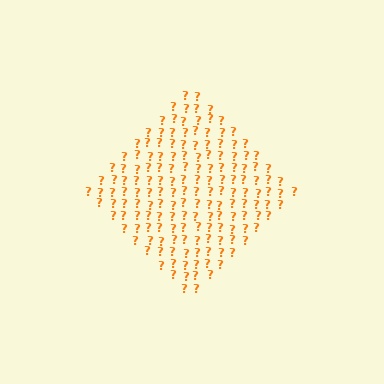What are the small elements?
The small elements are question marks.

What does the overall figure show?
The overall figure shows a diamond.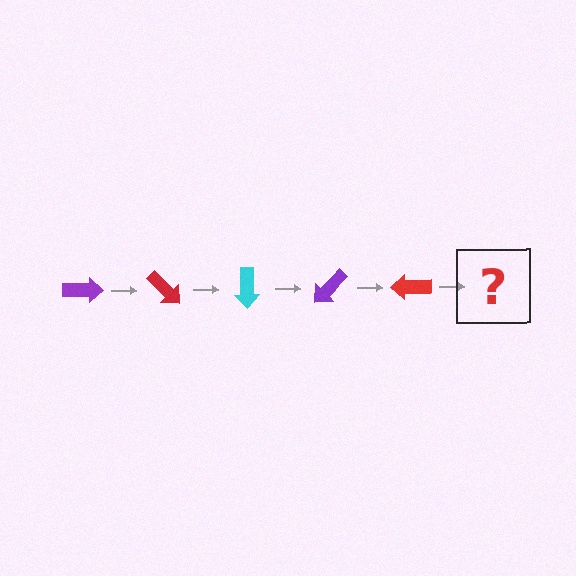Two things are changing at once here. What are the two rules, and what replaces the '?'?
The two rules are that it rotates 45 degrees each step and the color cycles through purple, red, and cyan. The '?' should be a cyan arrow, rotated 225 degrees from the start.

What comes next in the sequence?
The next element should be a cyan arrow, rotated 225 degrees from the start.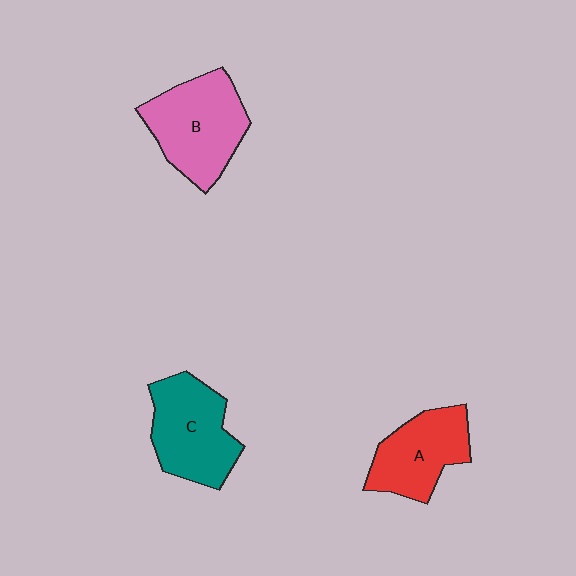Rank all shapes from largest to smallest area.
From largest to smallest: B (pink), C (teal), A (red).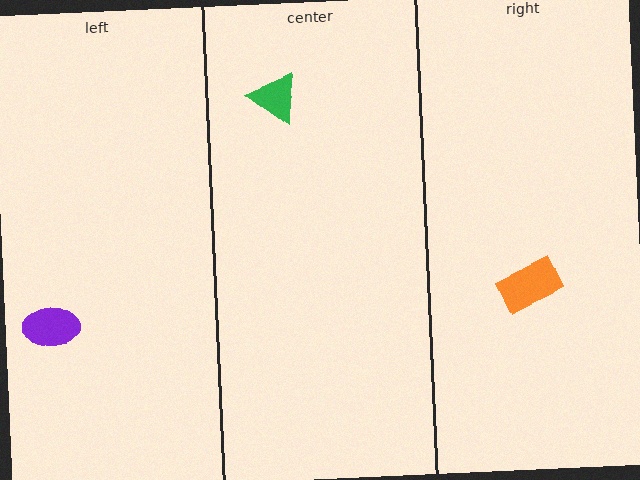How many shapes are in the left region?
1.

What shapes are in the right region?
The orange rectangle.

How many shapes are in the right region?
1.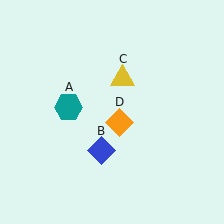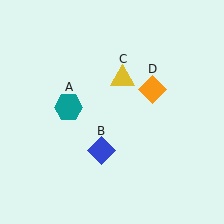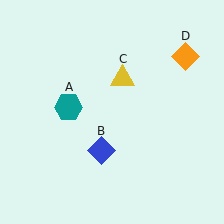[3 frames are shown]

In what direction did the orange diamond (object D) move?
The orange diamond (object D) moved up and to the right.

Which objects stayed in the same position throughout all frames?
Teal hexagon (object A) and blue diamond (object B) and yellow triangle (object C) remained stationary.